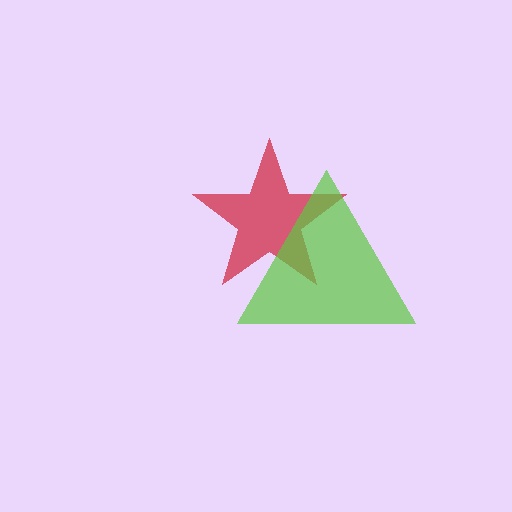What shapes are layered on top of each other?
The layered shapes are: a red star, a lime triangle.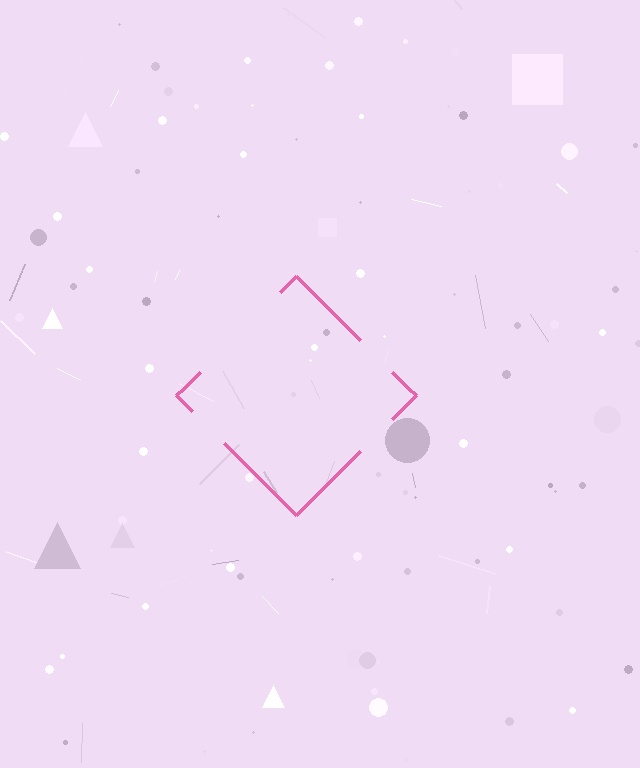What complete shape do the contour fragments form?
The contour fragments form a diamond.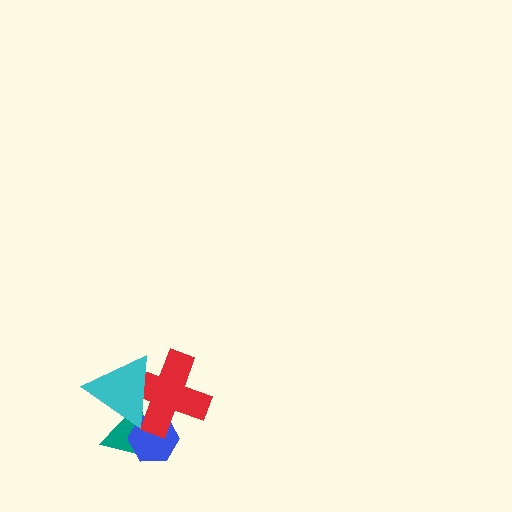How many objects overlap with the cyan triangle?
3 objects overlap with the cyan triangle.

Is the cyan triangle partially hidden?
No, no other shape covers it.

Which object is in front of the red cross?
The cyan triangle is in front of the red cross.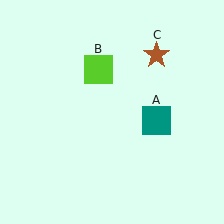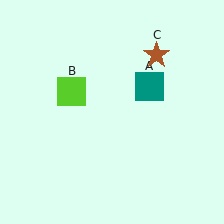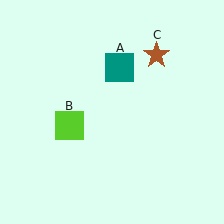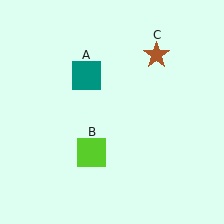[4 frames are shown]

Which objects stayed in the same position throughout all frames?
Brown star (object C) remained stationary.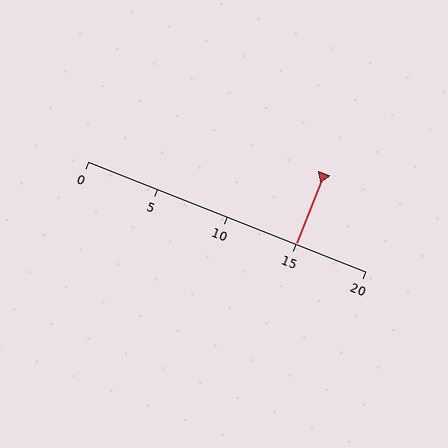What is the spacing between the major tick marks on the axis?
The major ticks are spaced 5 apart.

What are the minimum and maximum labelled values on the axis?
The axis runs from 0 to 20.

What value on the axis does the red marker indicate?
The marker indicates approximately 15.